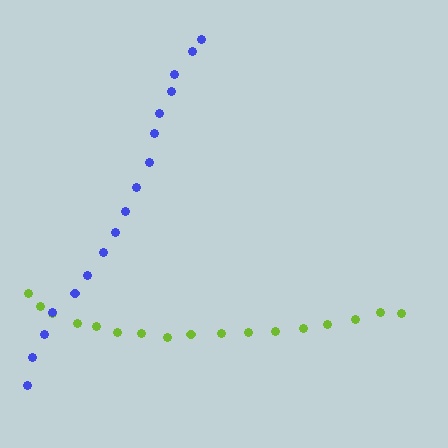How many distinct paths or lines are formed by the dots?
There are 2 distinct paths.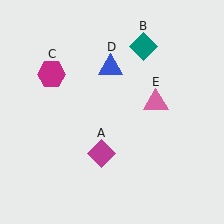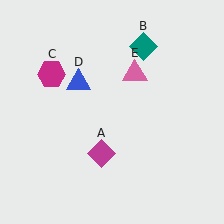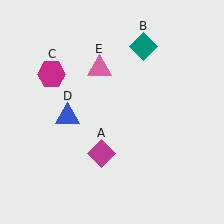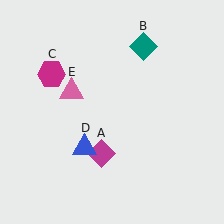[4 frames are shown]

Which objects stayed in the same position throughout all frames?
Magenta diamond (object A) and teal diamond (object B) and magenta hexagon (object C) remained stationary.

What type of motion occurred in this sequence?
The blue triangle (object D), pink triangle (object E) rotated counterclockwise around the center of the scene.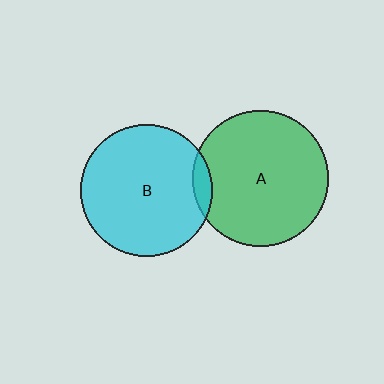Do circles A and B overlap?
Yes.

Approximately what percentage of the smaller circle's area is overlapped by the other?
Approximately 5%.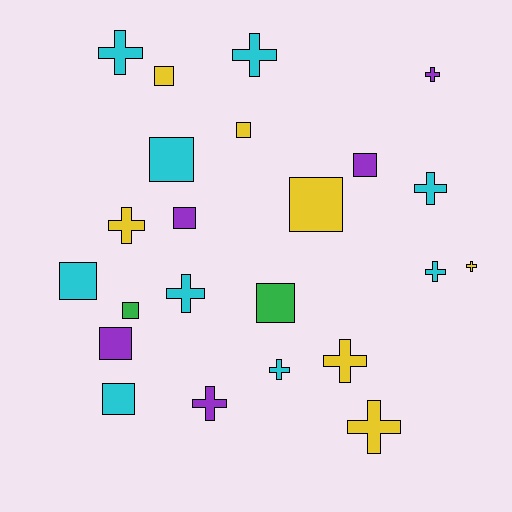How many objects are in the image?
There are 23 objects.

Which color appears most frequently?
Cyan, with 9 objects.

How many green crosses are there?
There are no green crosses.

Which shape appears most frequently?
Cross, with 12 objects.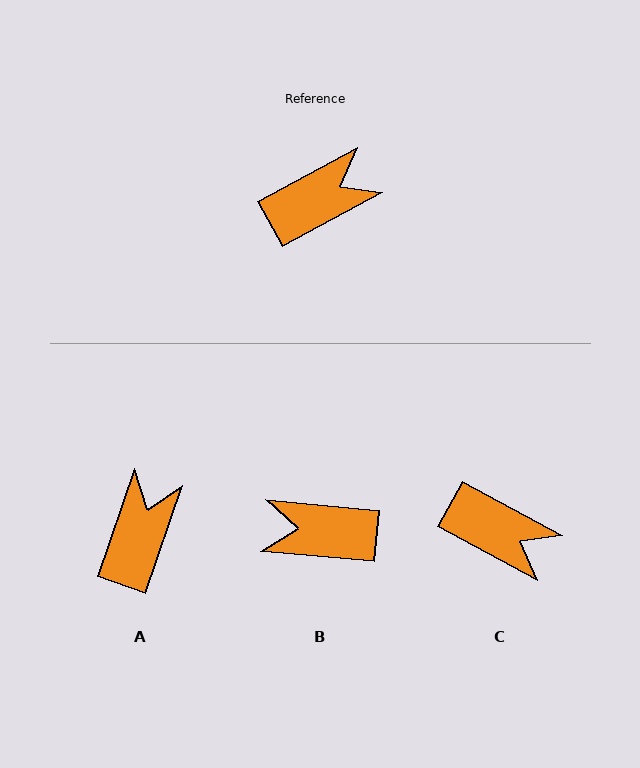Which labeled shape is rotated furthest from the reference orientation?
B, about 146 degrees away.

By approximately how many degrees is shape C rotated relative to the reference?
Approximately 57 degrees clockwise.